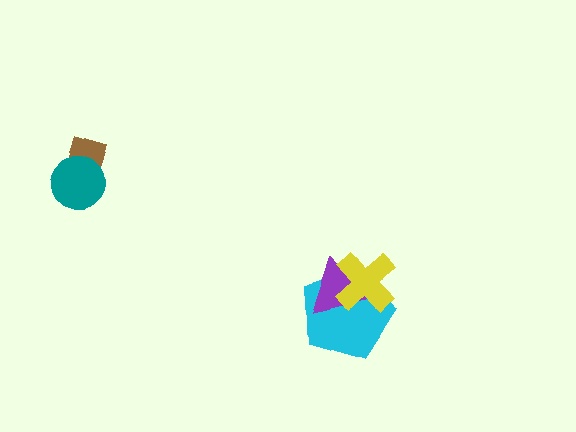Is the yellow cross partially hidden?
No, no other shape covers it.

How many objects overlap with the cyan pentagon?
2 objects overlap with the cyan pentagon.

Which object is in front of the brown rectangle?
The teal circle is in front of the brown rectangle.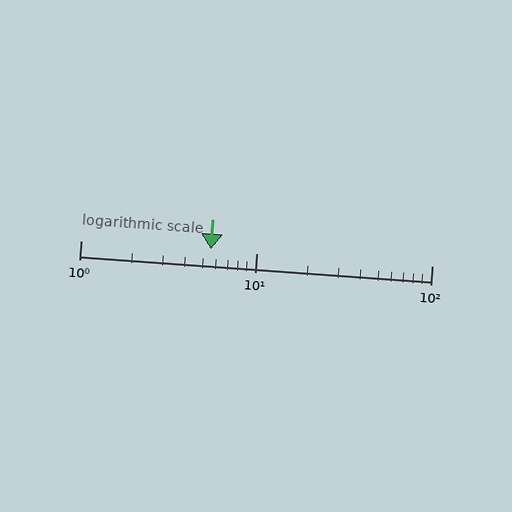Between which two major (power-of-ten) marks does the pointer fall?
The pointer is between 1 and 10.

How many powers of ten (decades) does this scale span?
The scale spans 2 decades, from 1 to 100.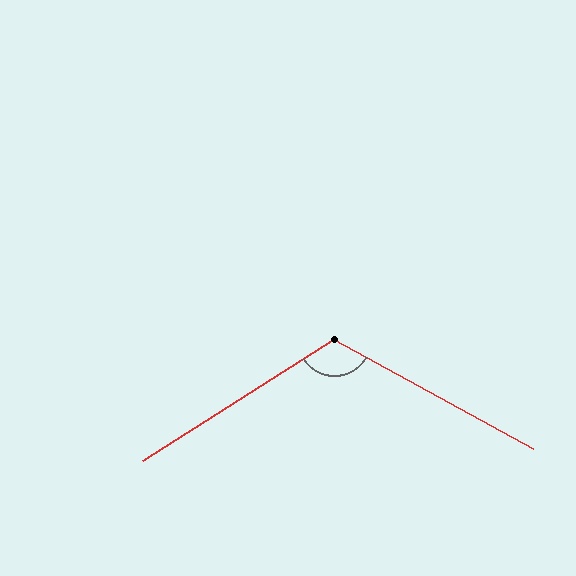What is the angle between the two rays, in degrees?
Approximately 119 degrees.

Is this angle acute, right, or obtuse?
It is obtuse.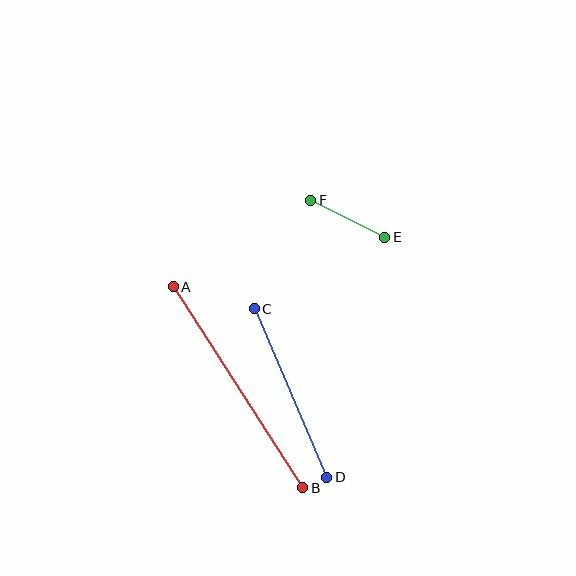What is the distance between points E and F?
The distance is approximately 83 pixels.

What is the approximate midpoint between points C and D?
The midpoint is at approximately (290, 393) pixels.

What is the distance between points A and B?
The distance is approximately 239 pixels.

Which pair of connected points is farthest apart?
Points A and B are farthest apart.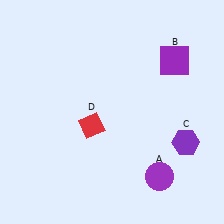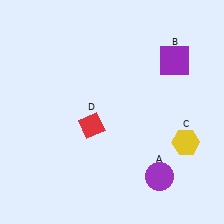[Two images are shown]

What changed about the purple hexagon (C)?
In Image 1, C is purple. In Image 2, it changed to yellow.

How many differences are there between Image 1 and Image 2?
There is 1 difference between the two images.